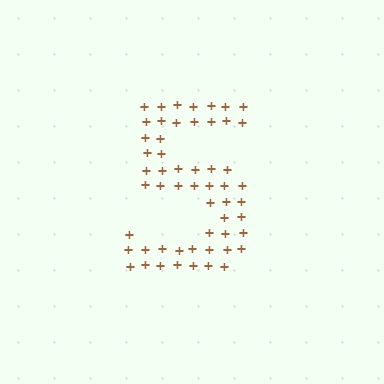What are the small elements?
The small elements are plus signs.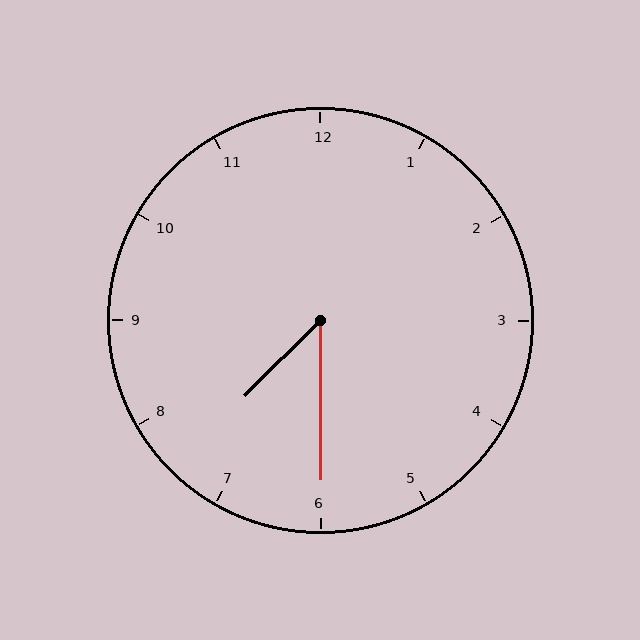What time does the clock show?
7:30.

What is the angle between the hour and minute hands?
Approximately 45 degrees.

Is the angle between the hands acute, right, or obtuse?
It is acute.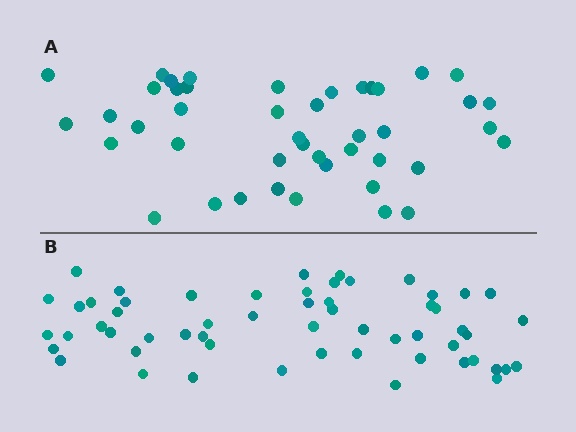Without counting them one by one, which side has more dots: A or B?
Region B (the bottom region) has more dots.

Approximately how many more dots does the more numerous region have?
Region B has approximately 15 more dots than region A.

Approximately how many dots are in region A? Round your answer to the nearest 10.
About 40 dots. (The exact count is 44, which rounds to 40.)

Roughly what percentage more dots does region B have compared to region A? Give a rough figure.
About 30% more.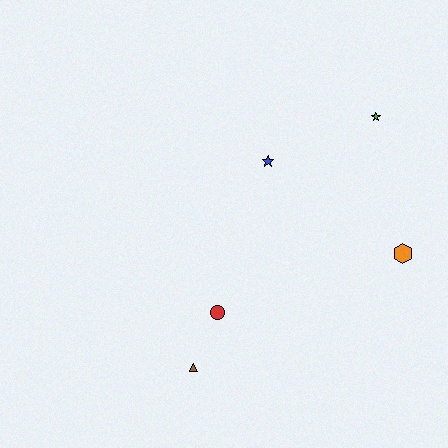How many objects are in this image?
There are 5 objects.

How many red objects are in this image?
There is 1 red object.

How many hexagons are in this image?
There is 1 hexagon.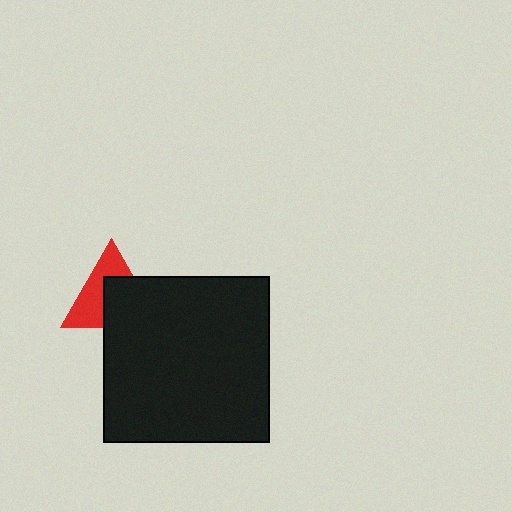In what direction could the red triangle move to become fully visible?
The red triangle could move toward the upper-left. That would shift it out from behind the black square entirely.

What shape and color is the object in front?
The object in front is a black square.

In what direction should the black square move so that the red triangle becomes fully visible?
The black square should move toward the lower-right. That is the shortest direction to clear the overlap and leave the red triangle fully visible.